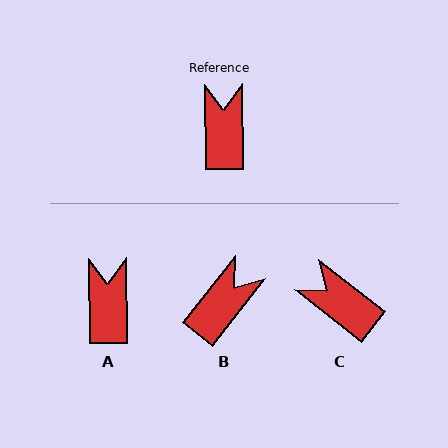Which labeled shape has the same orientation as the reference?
A.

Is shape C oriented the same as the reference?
No, it is off by about 51 degrees.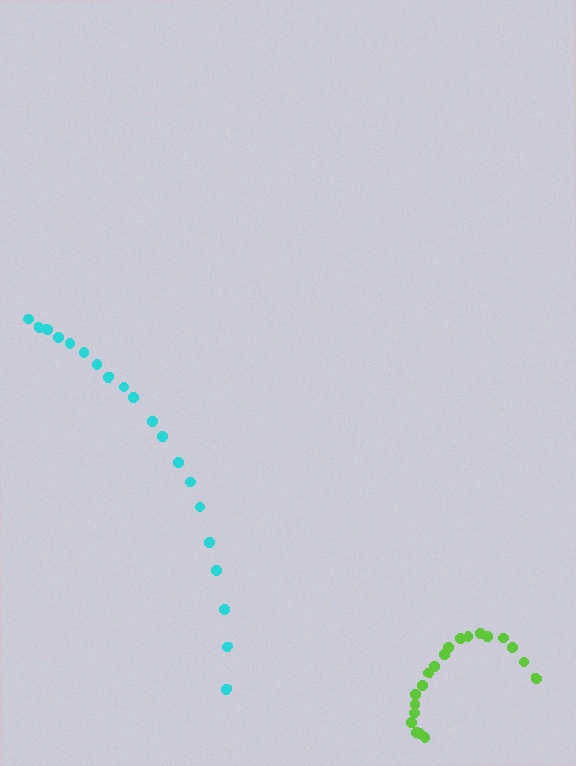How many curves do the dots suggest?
There are 2 distinct paths.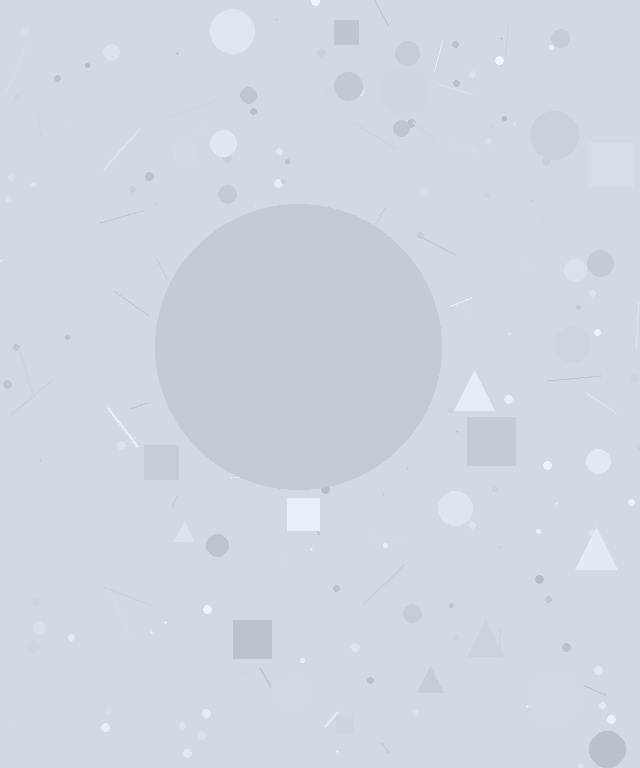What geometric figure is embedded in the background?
A circle is embedded in the background.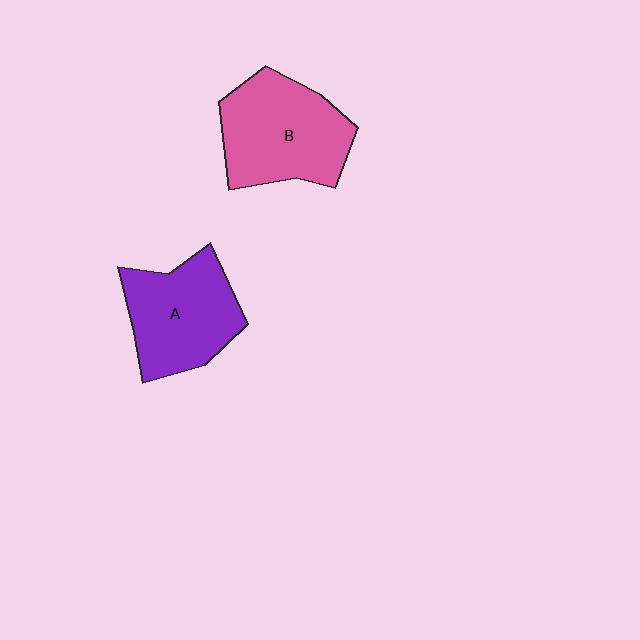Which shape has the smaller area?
Shape A (purple).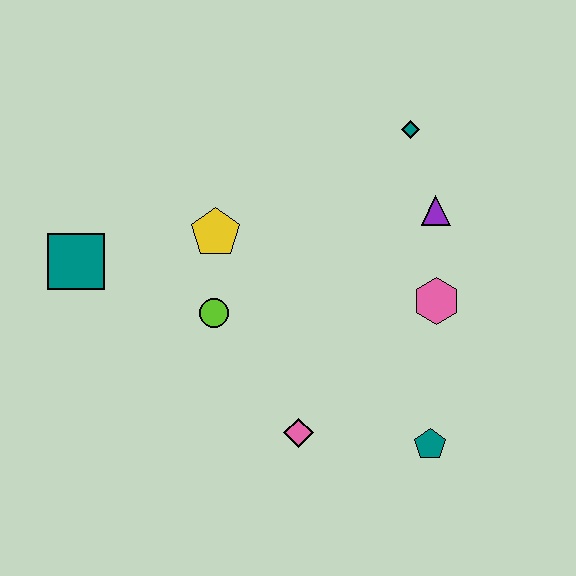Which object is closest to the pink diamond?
The teal pentagon is closest to the pink diamond.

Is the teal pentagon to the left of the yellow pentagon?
No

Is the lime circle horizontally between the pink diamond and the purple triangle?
No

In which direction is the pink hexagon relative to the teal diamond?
The pink hexagon is below the teal diamond.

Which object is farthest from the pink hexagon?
The teal square is farthest from the pink hexagon.